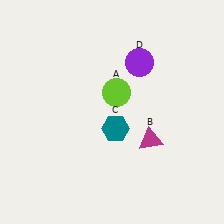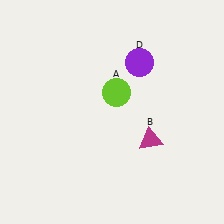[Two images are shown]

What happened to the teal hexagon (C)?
The teal hexagon (C) was removed in Image 2. It was in the bottom-right area of Image 1.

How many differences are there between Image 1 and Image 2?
There is 1 difference between the two images.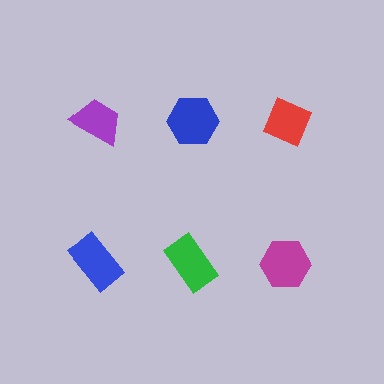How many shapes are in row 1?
3 shapes.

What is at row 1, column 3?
A red diamond.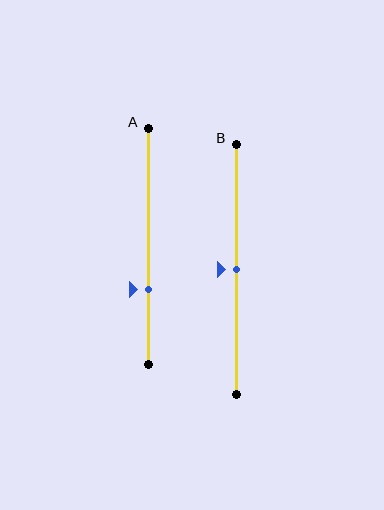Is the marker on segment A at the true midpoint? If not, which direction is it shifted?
No, the marker on segment A is shifted downward by about 18% of the segment length.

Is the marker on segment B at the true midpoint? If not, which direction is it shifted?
Yes, the marker on segment B is at the true midpoint.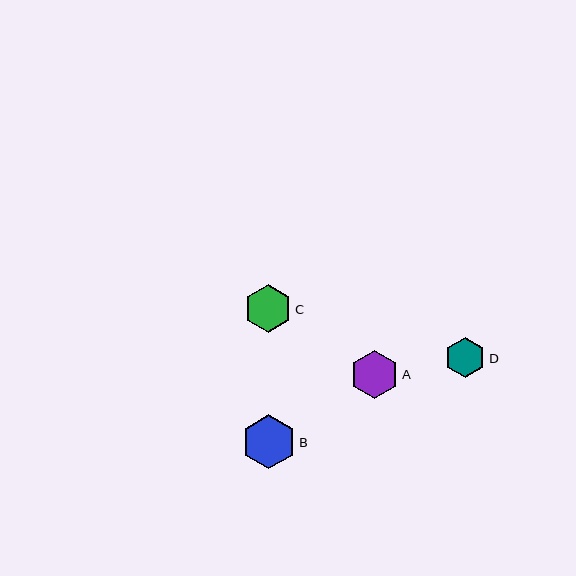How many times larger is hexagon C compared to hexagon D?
Hexagon C is approximately 1.2 times the size of hexagon D.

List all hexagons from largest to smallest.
From largest to smallest: B, A, C, D.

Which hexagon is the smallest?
Hexagon D is the smallest with a size of approximately 40 pixels.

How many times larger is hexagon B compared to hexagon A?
Hexagon B is approximately 1.1 times the size of hexagon A.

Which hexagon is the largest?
Hexagon B is the largest with a size of approximately 54 pixels.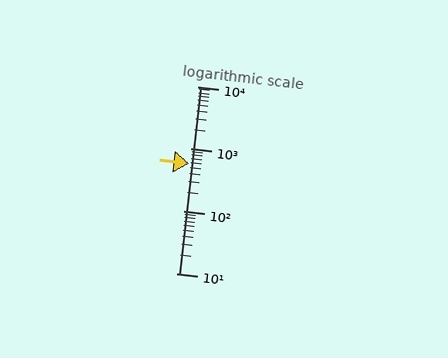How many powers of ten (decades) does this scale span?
The scale spans 3 decades, from 10 to 10000.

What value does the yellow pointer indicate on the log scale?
The pointer indicates approximately 580.